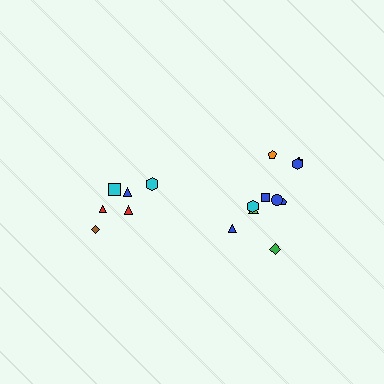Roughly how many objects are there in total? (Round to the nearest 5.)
Roughly 15 objects in total.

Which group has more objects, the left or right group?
The right group.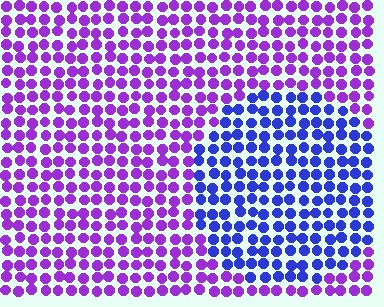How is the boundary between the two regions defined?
The boundary is defined purely by a slight shift in hue (about 44 degrees). Spacing, size, and orientation are identical on both sides.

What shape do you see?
I see a circle.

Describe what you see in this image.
The image is filled with small purple elements in a uniform arrangement. A circle-shaped region is visible where the elements are tinted to a slightly different hue, forming a subtle color boundary.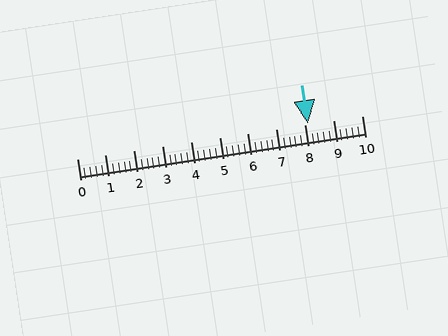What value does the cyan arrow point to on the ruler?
The cyan arrow points to approximately 8.1.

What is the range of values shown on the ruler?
The ruler shows values from 0 to 10.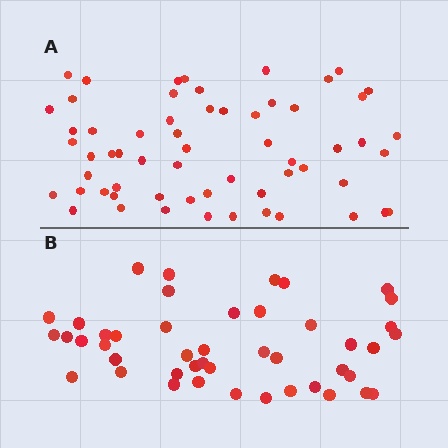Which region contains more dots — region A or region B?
Region A (the top region) has more dots.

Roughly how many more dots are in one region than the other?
Region A has approximately 15 more dots than region B.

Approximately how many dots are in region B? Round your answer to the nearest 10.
About 40 dots. (The exact count is 45, which rounds to 40.)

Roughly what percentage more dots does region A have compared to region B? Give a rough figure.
About 35% more.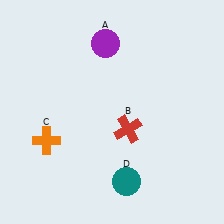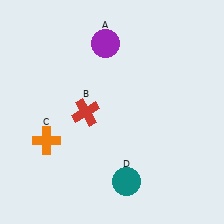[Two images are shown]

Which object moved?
The red cross (B) moved left.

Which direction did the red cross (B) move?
The red cross (B) moved left.